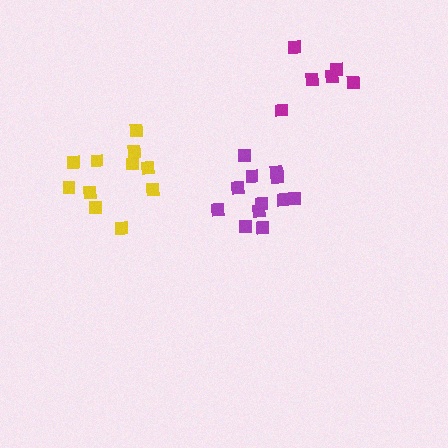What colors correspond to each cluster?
The clusters are colored: purple, magenta, yellow.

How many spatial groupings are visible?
There are 3 spatial groupings.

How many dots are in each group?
Group 1: 12 dots, Group 2: 6 dots, Group 3: 11 dots (29 total).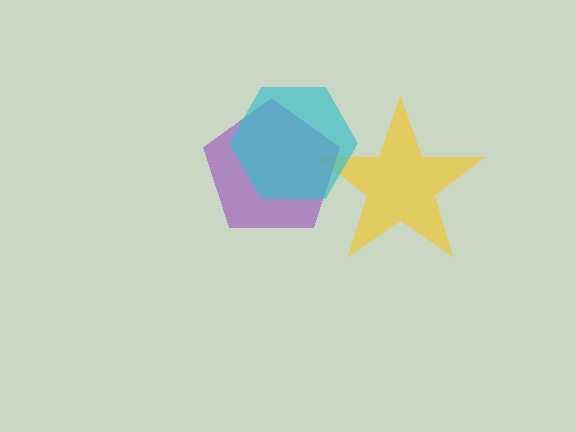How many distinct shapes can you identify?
There are 3 distinct shapes: a yellow star, a purple pentagon, a cyan hexagon.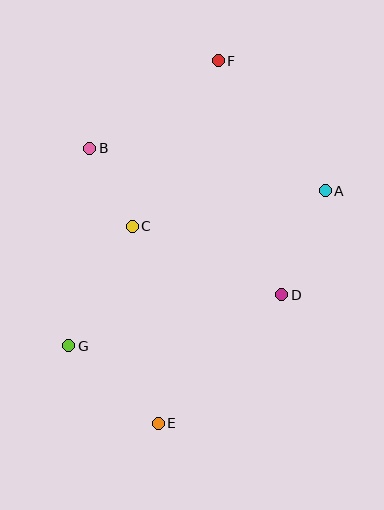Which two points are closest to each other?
Points B and C are closest to each other.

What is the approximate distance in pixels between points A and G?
The distance between A and G is approximately 300 pixels.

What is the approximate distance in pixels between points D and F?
The distance between D and F is approximately 243 pixels.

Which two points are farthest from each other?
Points E and F are farthest from each other.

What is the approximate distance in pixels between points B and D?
The distance between B and D is approximately 241 pixels.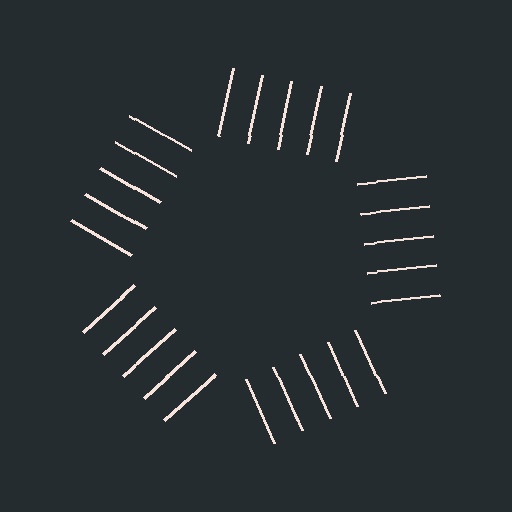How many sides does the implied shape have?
5 sides — the line-ends trace a pentagon.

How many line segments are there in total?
25 — 5 along each of the 5 edges.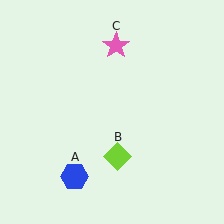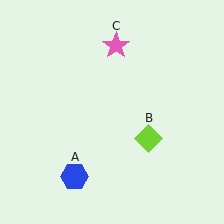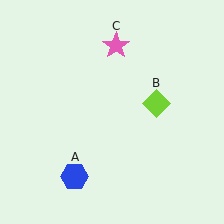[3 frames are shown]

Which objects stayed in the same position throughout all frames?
Blue hexagon (object A) and pink star (object C) remained stationary.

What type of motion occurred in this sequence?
The lime diamond (object B) rotated counterclockwise around the center of the scene.